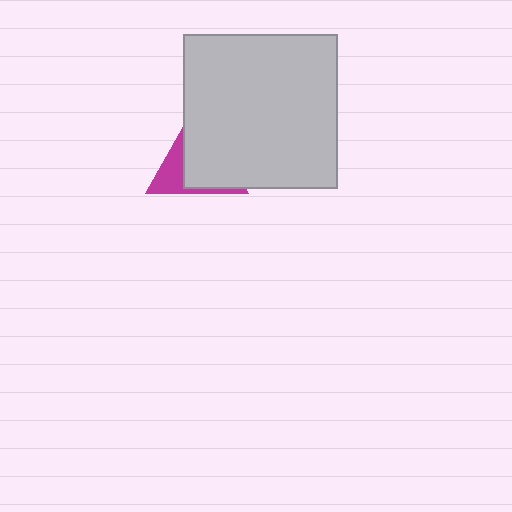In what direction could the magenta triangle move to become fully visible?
The magenta triangle could move left. That would shift it out from behind the light gray square entirely.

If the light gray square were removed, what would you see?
You would see the complete magenta triangle.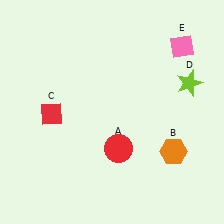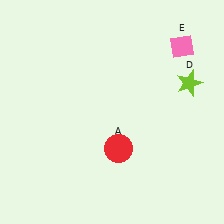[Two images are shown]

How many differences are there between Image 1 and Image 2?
There are 2 differences between the two images.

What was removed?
The red diamond (C), the orange hexagon (B) were removed in Image 2.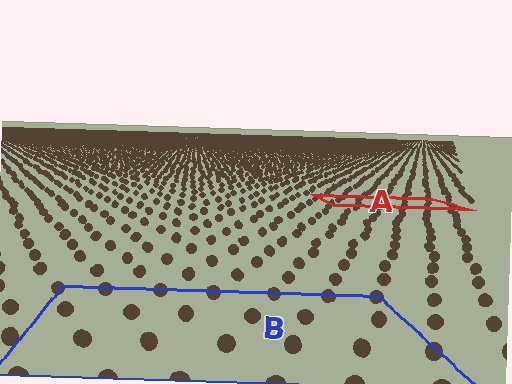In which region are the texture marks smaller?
The texture marks are smaller in region A, because it is farther away.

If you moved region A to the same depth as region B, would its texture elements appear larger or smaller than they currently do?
They would appear larger. At a closer depth, the same texture elements are projected at a bigger on-screen size.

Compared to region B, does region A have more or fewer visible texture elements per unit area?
Region A has more texture elements per unit area — they are packed more densely because it is farther away.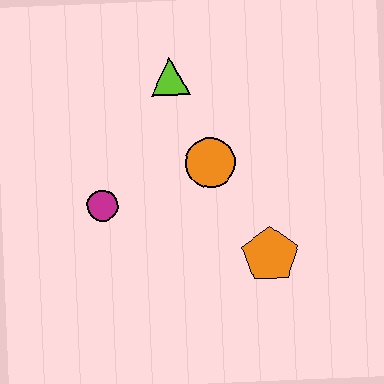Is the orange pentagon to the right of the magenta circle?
Yes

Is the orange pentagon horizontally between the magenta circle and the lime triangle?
No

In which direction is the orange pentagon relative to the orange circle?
The orange pentagon is below the orange circle.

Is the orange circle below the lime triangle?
Yes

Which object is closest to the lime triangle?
The orange circle is closest to the lime triangle.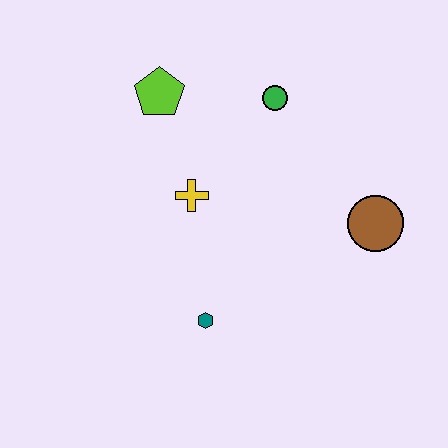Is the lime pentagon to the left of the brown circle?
Yes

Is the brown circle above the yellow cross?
No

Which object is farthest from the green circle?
The teal hexagon is farthest from the green circle.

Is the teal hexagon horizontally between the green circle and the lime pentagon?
Yes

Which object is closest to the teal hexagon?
The yellow cross is closest to the teal hexagon.